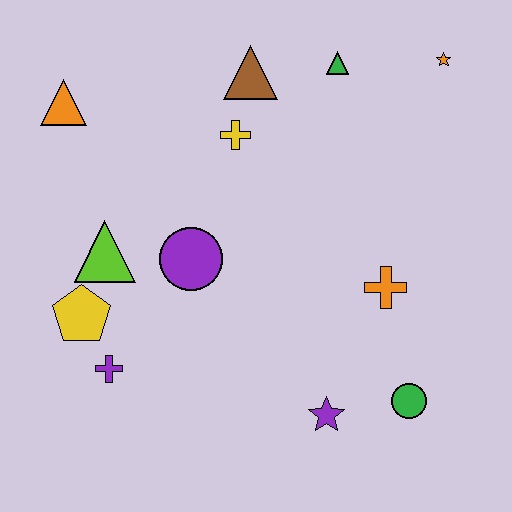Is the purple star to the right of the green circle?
No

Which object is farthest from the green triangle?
The purple cross is farthest from the green triangle.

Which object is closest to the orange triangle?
The lime triangle is closest to the orange triangle.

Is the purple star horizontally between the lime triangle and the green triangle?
Yes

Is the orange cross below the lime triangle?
Yes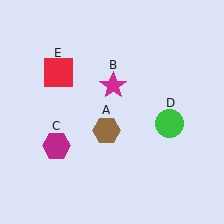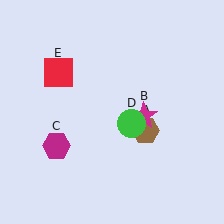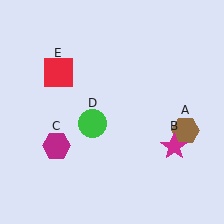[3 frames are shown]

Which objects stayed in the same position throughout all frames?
Magenta hexagon (object C) and red square (object E) remained stationary.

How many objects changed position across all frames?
3 objects changed position: brown hexagon (object A), magenta star (object B), green circle (object D).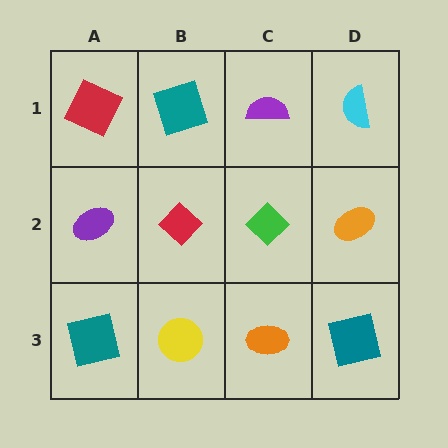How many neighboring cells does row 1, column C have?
3.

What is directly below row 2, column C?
An orange ellipse.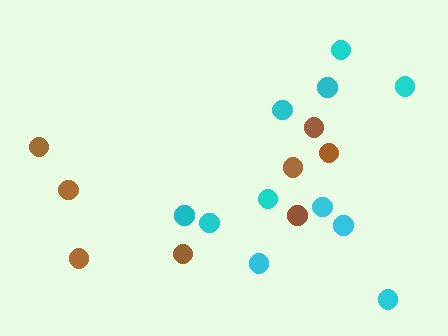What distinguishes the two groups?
There are 2 groups: one group of cyan circles (11) and one group of brown circles (8).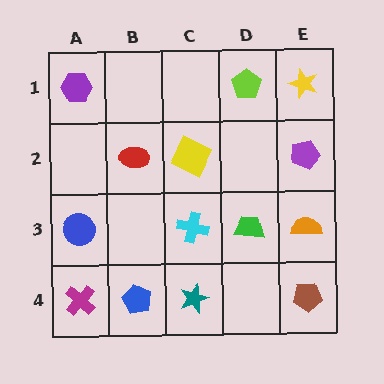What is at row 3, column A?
A blue circle.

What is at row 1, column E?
A yellow star.